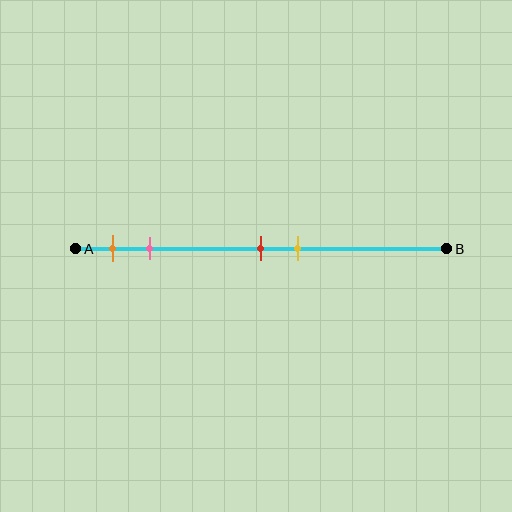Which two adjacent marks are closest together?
The red and yellow marks are the closest adjacent pair.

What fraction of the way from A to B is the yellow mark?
The yellow mark is approximately 60% (0.6) of the way from A to B.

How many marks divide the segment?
There are 4 marks dividing the segment.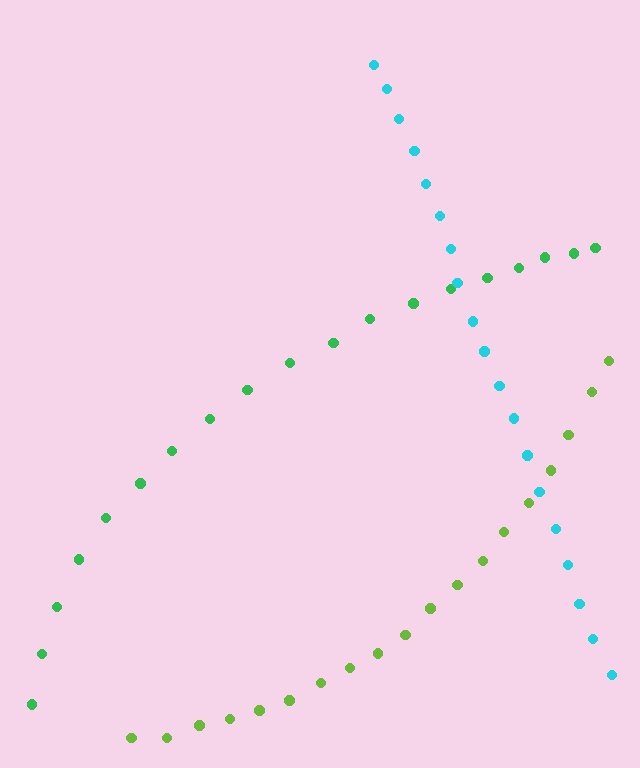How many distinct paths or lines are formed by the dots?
There are 3 distinct paths.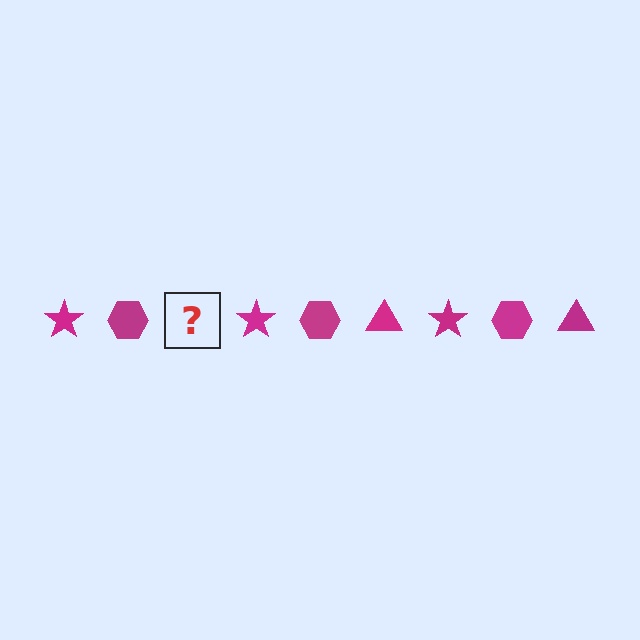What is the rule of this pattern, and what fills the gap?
The rule is that the pattern cycles through star, hexagon, triangle shapes in magenta. The gap should be filled with a magenta triangle.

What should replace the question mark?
The question mark should be replaced with a magenta triangle.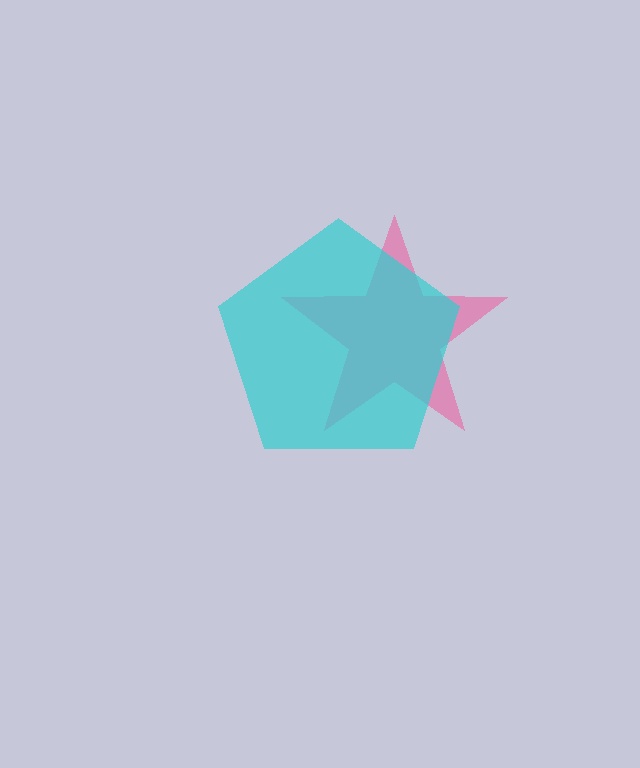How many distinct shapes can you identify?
There are 2 distinct shapes: a pink star, a cyan pentagon.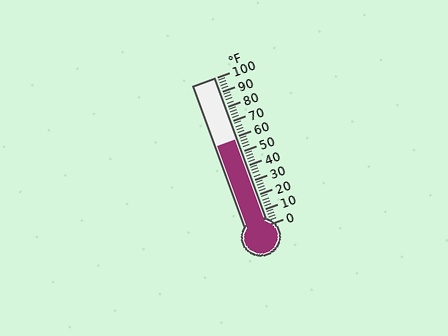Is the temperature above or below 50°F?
The temperature is above 50°F.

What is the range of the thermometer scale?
The thermometer scale ranges from 0°F to 100°F.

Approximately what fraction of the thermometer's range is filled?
The thermometer is filled to approximately 60% of its range.